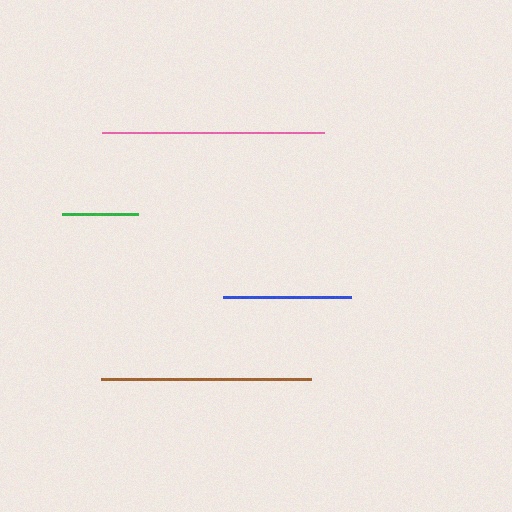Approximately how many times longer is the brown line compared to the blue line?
The brown line is approximately 1.6 times the length of the blue line.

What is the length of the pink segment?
The pink segment is approximately 222 pixels long.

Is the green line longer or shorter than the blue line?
The blue line is longer than the green line.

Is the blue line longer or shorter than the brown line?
The brown line is longer than the blue line.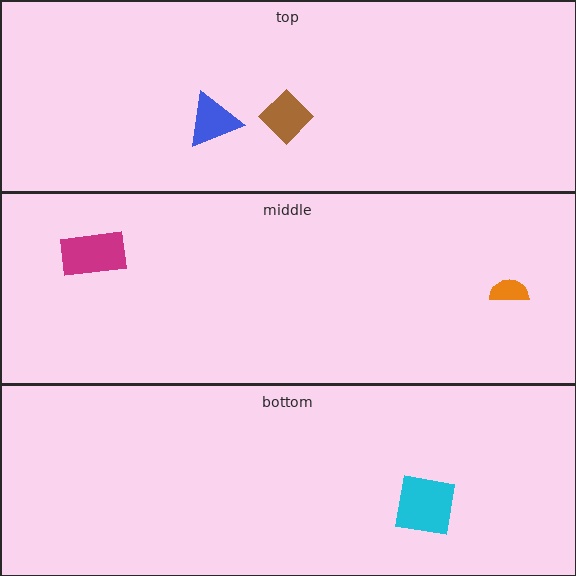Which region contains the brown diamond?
The top region.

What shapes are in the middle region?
The magenta rectangle, the orange semicircle.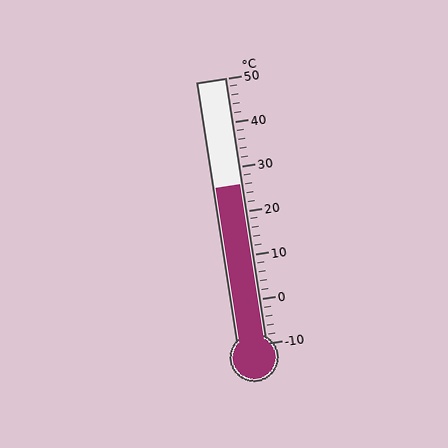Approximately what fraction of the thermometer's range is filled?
The thermometer is filled to approximately 60% of its range.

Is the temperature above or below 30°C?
The temperature is below 30°C.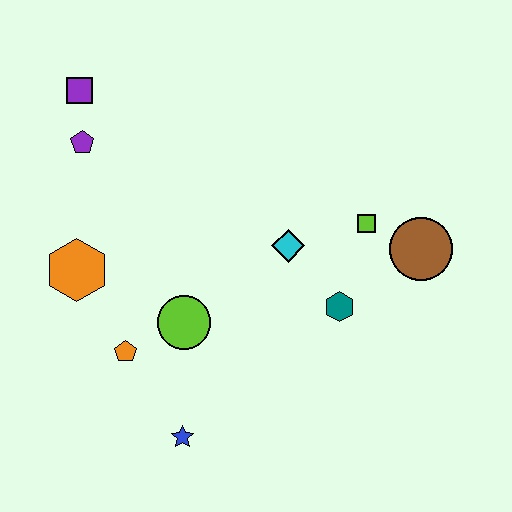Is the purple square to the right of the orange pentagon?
No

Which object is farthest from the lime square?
The purple square is farthest from the lime square.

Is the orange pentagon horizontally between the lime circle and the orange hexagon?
Yes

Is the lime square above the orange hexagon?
Yes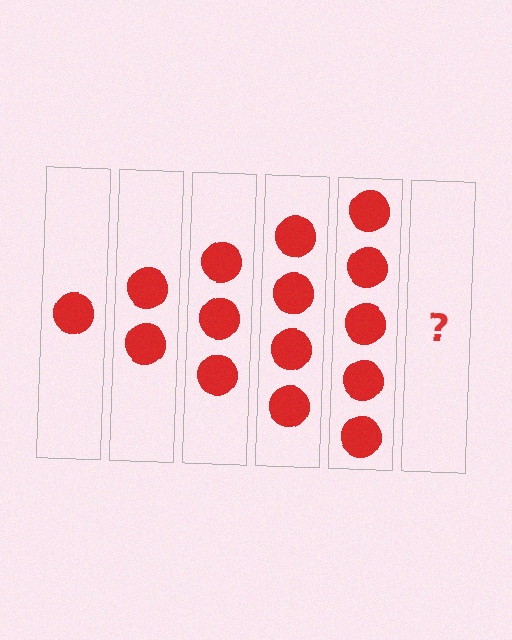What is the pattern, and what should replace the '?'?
The pattern is that each step adds one more circle. The '?' should be 6 circles.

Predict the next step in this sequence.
The next step is 6 circles.